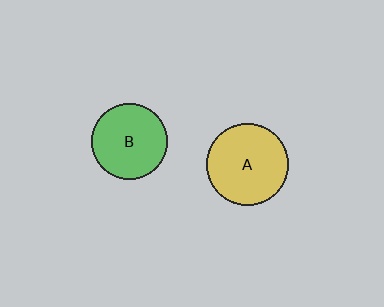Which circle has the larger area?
Circle A (yellow).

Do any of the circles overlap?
No, none of the circles overlap.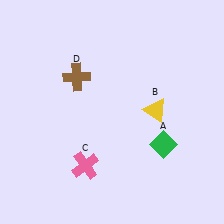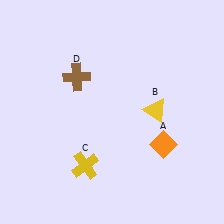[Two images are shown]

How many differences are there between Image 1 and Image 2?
There are 2 differences between the two images.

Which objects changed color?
A changed from green to orange. C changed from pink to yellow.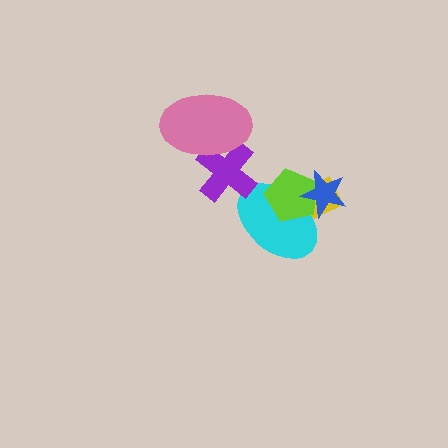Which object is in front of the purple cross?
The pink ellipse is in front of the purple cross.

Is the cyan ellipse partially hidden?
Yes, it is partially covered by another shape.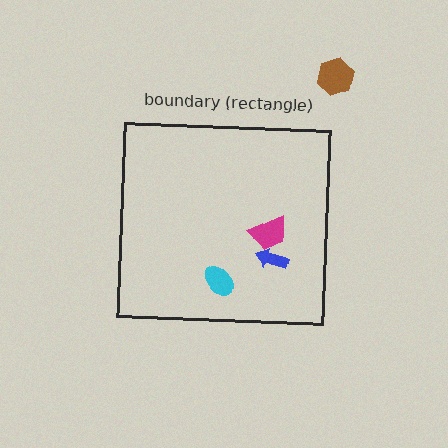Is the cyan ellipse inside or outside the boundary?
Inside.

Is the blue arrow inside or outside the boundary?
Inside.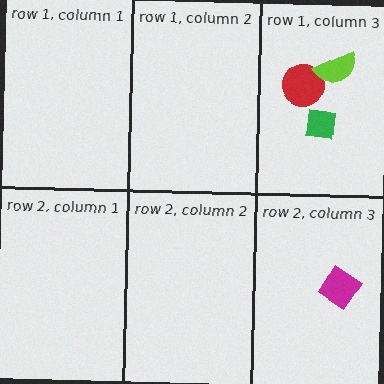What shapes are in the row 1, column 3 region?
The red circle, the green square, the lime semicircle.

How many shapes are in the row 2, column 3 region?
1.